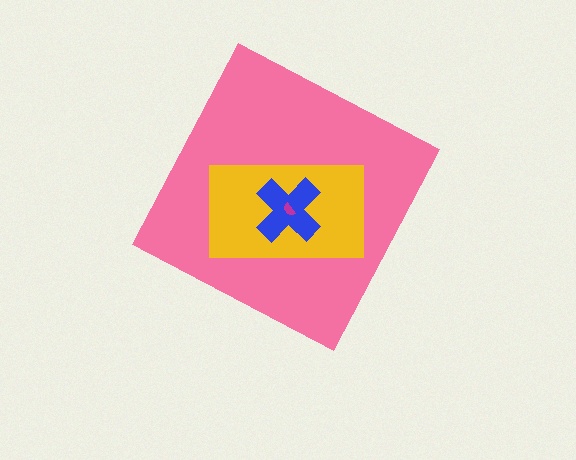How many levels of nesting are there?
4.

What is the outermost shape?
The pink diamond.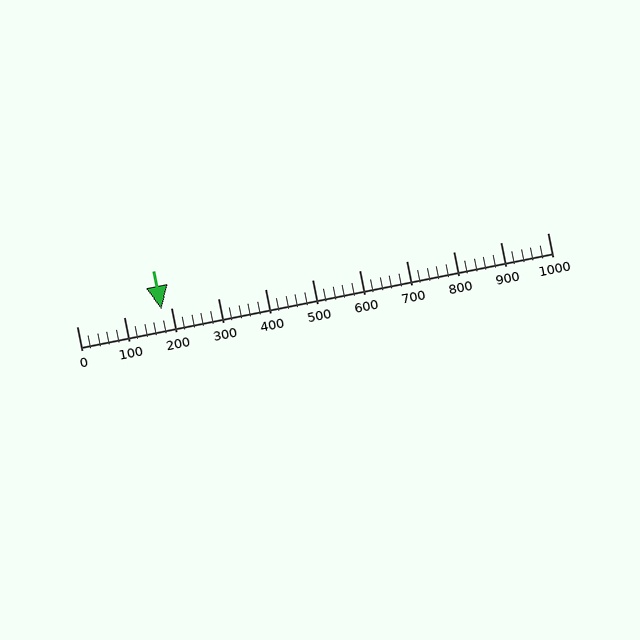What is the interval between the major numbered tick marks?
The major tick marks are spaced 100 units apart.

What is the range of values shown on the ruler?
The ruler shows values from 0 to 1000.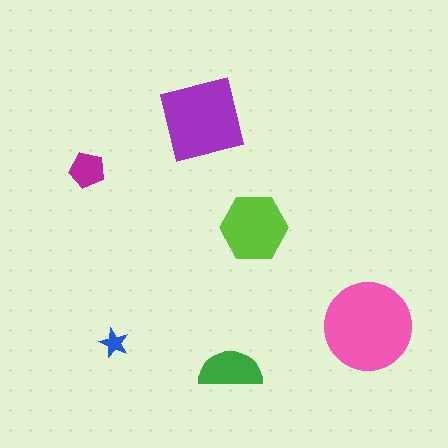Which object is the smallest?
The blue star.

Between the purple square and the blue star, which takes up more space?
The purple square.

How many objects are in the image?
There are 6 objects in the image.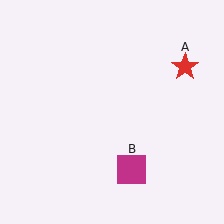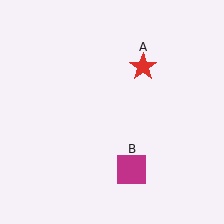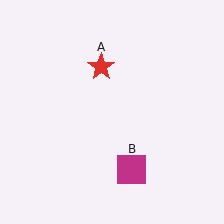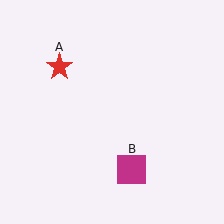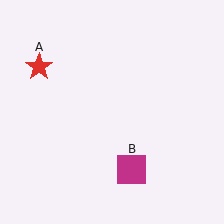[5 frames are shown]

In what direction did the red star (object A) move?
The red star (object A) moved left.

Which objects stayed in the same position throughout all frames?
Magenta square (object B) remained stationary.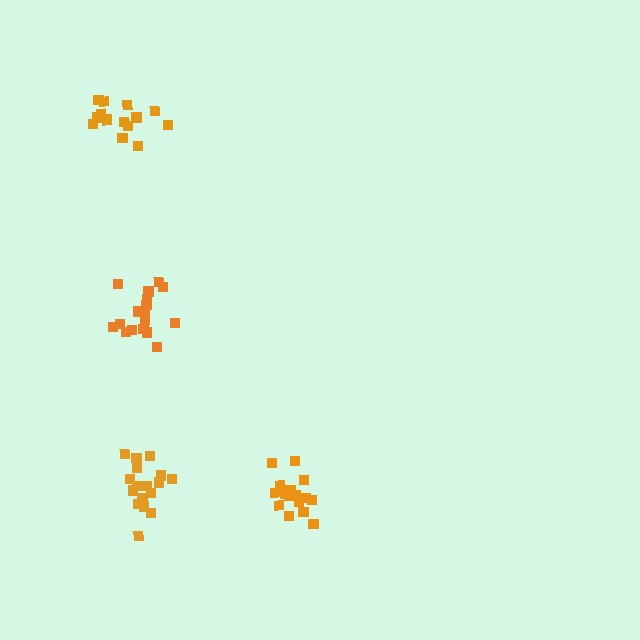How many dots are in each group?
Group 1: 18 dots, Group 2: 17 dots, Group 3: 17 dots, Group 4: 14 dots (66 total).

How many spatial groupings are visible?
There are 4 spatial groupings.